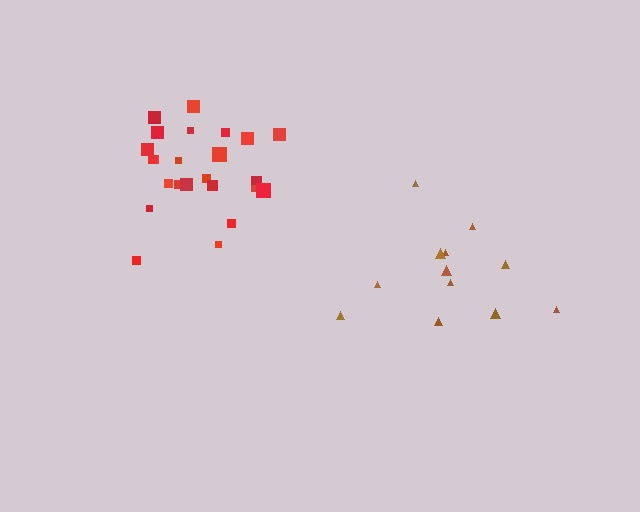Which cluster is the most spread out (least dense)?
Brown.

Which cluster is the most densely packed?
Red.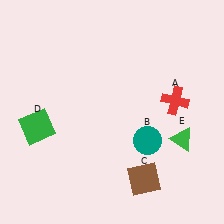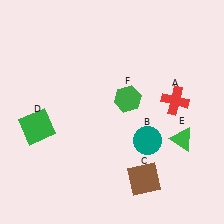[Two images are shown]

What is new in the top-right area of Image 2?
A green hexagon (F) was added in the top-right area of Image 2.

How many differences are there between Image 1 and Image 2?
There is 1 difference between the two images.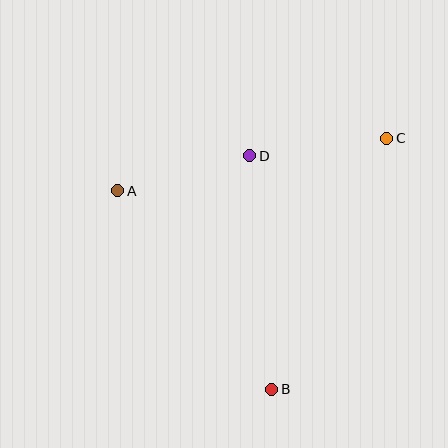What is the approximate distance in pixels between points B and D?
The distance between B and D is approximately 235 pixels.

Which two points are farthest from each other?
Points B and C are farthest from each other.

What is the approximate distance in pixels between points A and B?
The distance between A and B is approximately 251 pixels.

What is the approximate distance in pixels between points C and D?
The distance between C and D is approximately 138 pixels.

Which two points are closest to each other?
Points A and D are closest to each other.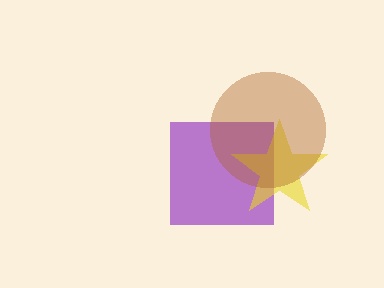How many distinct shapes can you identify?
There are 3 distinct shapes: a purple square, a yellow star, a brown circle.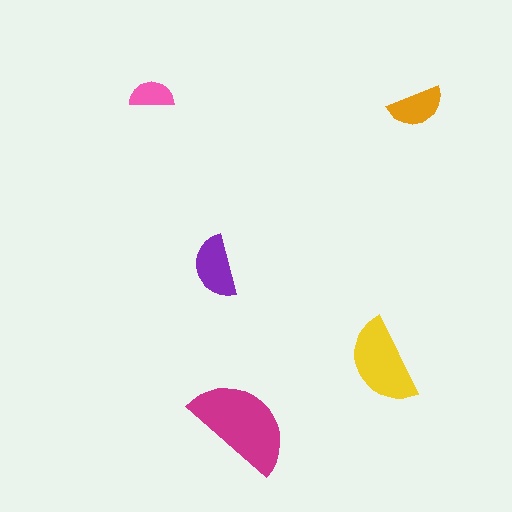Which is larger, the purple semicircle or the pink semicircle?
The purple one.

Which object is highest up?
The pink semicircle is topmost.